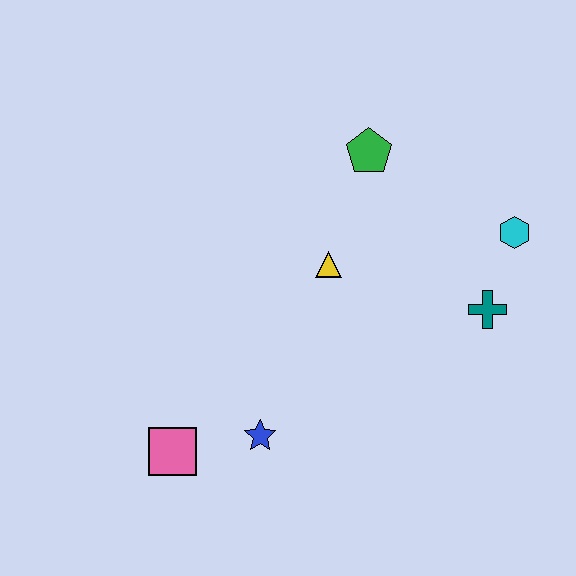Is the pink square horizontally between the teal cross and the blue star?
No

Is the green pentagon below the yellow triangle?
No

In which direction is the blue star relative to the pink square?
The blue star is to the right of the pink square.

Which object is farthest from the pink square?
The cyan hexagon is farthest from the pink square.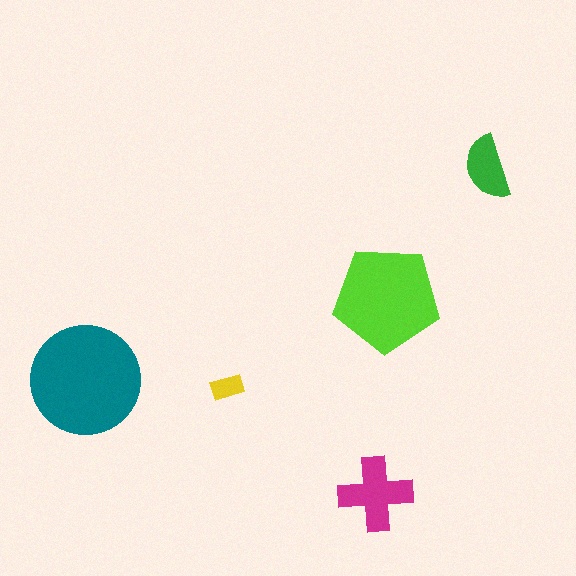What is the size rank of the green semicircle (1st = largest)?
4th.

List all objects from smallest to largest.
The yellow rectangle, the green semicircle, the magenta cross, the lime pentagon, the teal circle.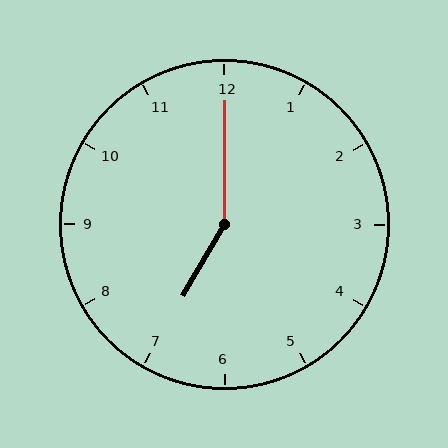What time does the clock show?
7:00.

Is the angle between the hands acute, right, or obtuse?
It is obtuse.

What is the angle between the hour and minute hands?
Approximately 150 degrees.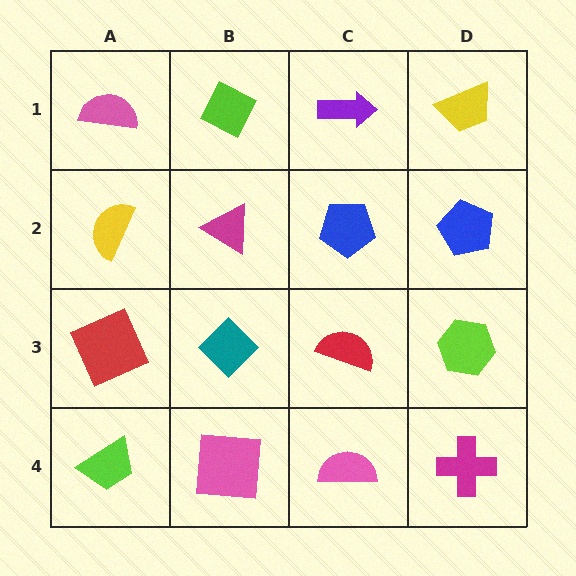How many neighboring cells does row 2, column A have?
3.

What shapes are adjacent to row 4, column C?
A red semicircle (row 3, column C), a pink square (row 4, column B), a magenta cross (row 4, column D).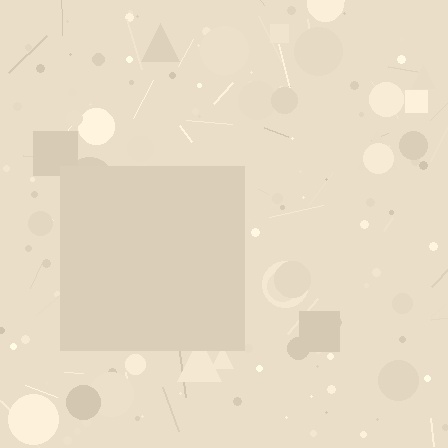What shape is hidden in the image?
A square is hidden in the image.